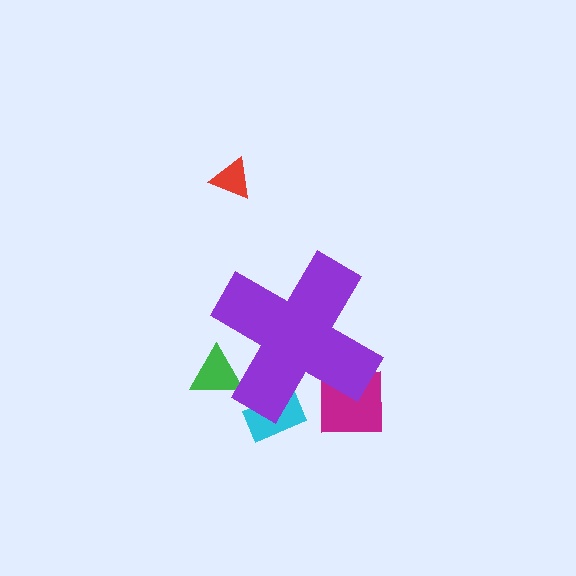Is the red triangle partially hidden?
No, the red triangle is fully visible.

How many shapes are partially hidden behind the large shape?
3 shapes are partially hidden.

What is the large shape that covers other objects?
A purple cross.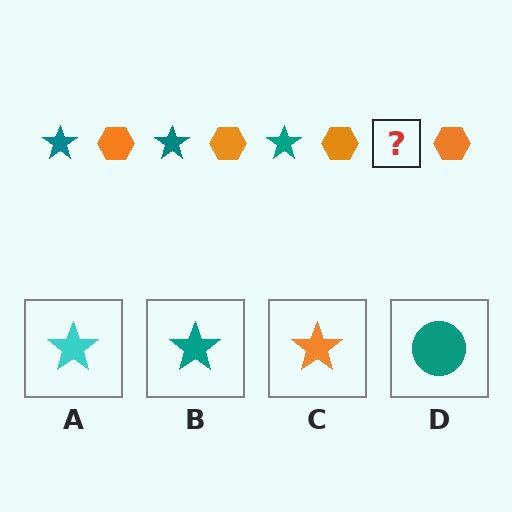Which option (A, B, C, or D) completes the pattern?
B.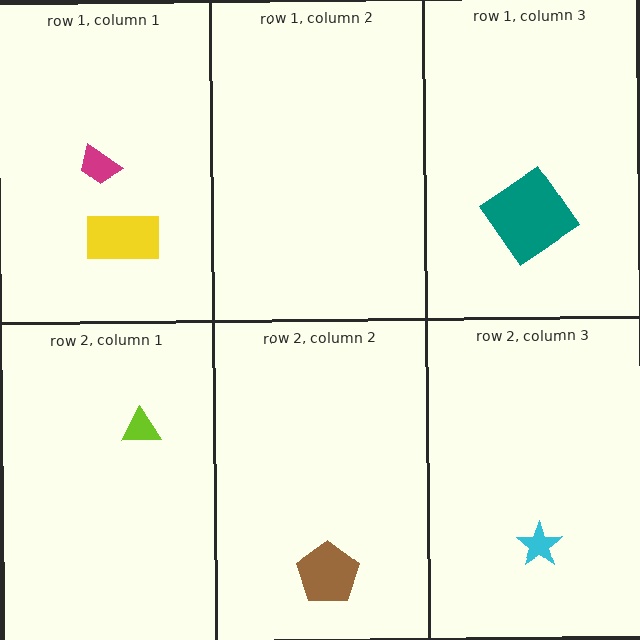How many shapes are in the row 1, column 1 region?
2.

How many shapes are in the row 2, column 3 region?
1.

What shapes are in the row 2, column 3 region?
The cyan star.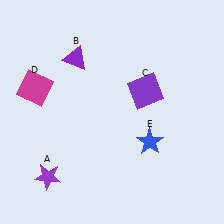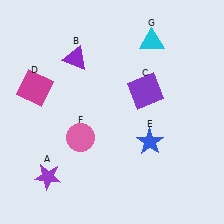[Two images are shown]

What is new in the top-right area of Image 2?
A cyan triangle (G) was added in the top-right area of Image 2.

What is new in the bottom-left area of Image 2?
A pink circle (F) was added in the bottom-left area of Image 2.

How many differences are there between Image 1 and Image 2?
There are 2 differences between the two images.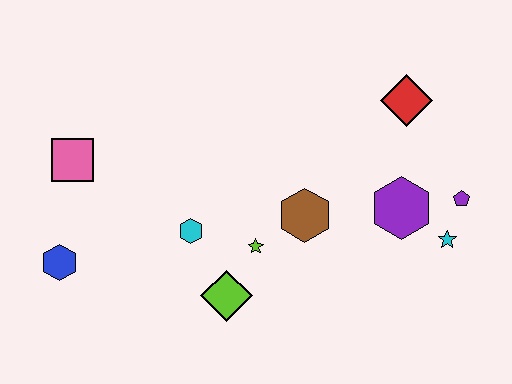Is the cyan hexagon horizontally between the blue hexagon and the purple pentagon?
Yes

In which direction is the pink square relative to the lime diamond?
The pink square is to the left of the lime diamond.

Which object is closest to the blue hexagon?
The pink square is closest to the blue hexagon.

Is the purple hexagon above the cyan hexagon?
Yes